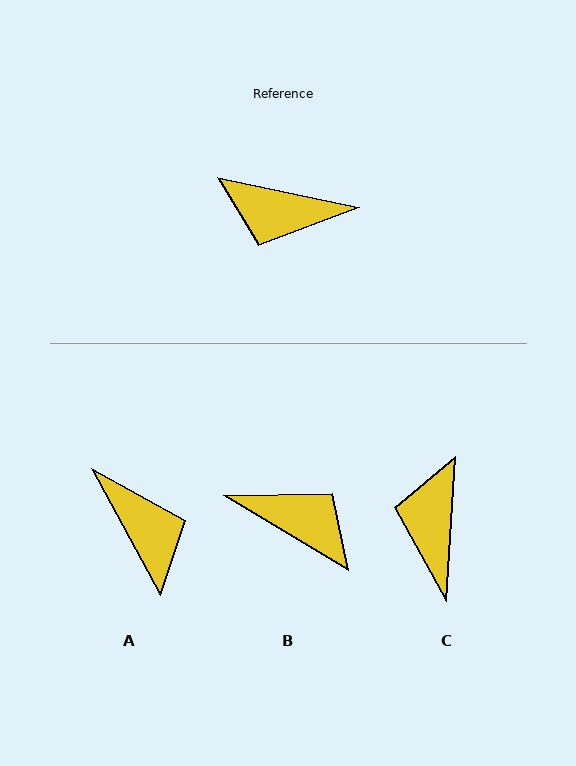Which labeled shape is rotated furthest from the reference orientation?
B, about 161 degrees away.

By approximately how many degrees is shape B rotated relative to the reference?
Approximately 161 degrees counter-clockwise.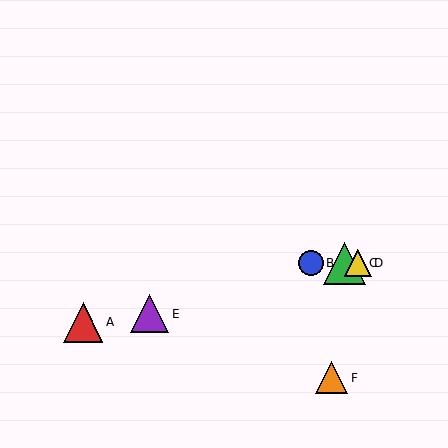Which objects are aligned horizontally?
Objects B, C, D are aligned horizontally.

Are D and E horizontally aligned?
No, D is at y≈263 and E is at y≈314.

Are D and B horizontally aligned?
Yes, both are at y≈263.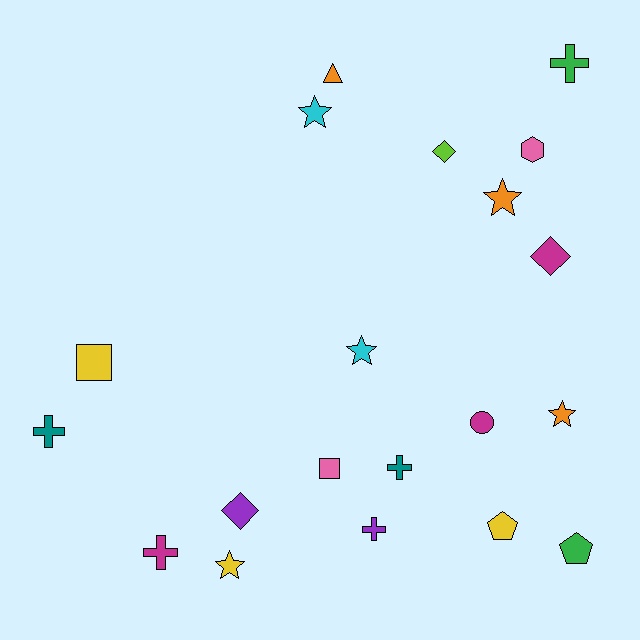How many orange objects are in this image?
There are 3 orange objects.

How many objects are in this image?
There are 20 objects.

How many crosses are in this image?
There are 5 crosses.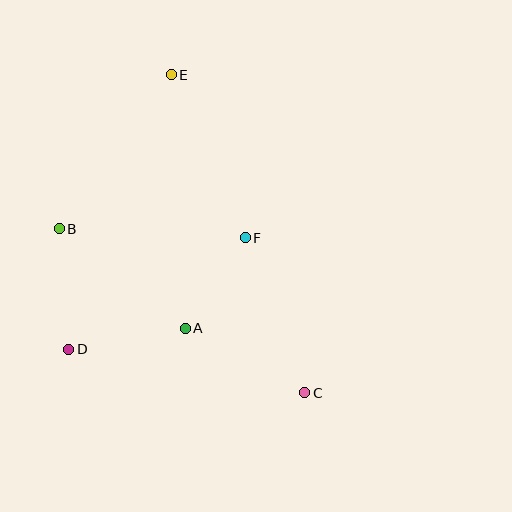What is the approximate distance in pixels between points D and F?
The distance between D and F is approximately 209 pixels.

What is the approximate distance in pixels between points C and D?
The distance between C and D is approximately 240 pixels.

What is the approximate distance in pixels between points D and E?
The distance between D and E is approximately 293 pixels.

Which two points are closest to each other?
Points A and F are closest to each other.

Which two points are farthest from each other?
Points C and E are farthest from each other.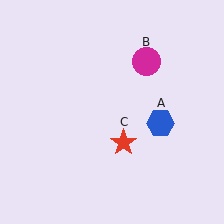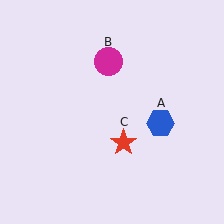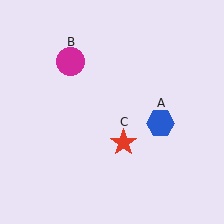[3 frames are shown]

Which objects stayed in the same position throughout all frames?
Blue hexagon (object A) and red star (object C) remained stationary.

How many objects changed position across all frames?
1 object changed position: magenta circle (object B).